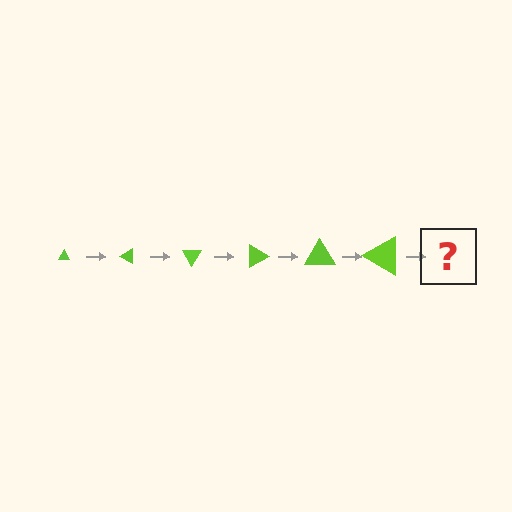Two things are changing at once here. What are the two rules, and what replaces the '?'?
The two rules are that the triangle grows larger each step and it rotates 30 degrees each step. The '?' should be a triangle, larger than the previous one and rotated 180 degrees from the start.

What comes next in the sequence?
The next element should be a triangle, larger than the previous one and rotated 180 degrees from the start.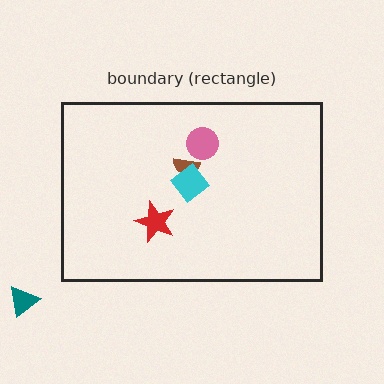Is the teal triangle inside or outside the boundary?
Outside.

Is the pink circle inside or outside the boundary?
Inside.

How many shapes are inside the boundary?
4 inside, 1 outside.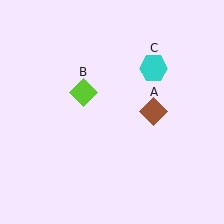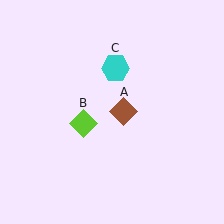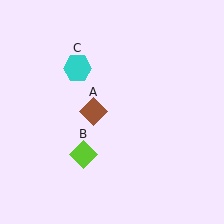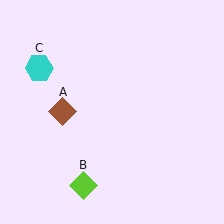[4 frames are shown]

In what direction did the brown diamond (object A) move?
The brown diamond (object A) moved left.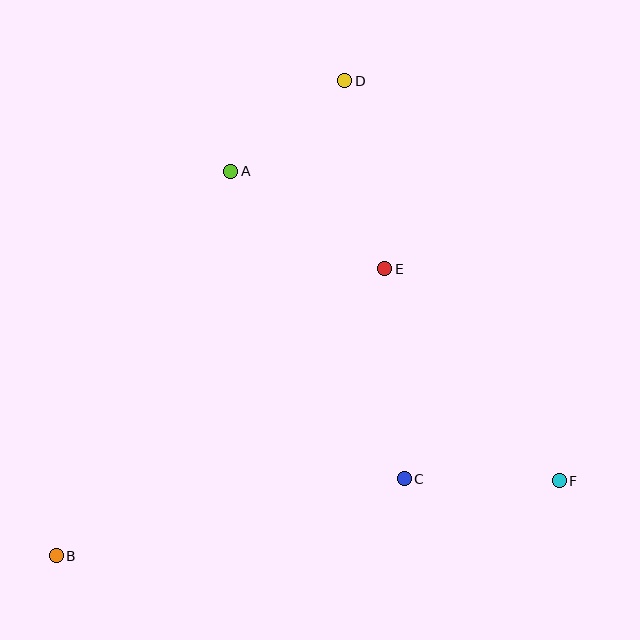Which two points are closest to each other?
Points A and D are closest to each other.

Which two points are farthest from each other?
Points B and D are farthest from each other.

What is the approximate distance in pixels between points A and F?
The distance between A and F is approximately 452 pixels.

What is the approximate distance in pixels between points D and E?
The distance between D and E is approximately 192 pixels.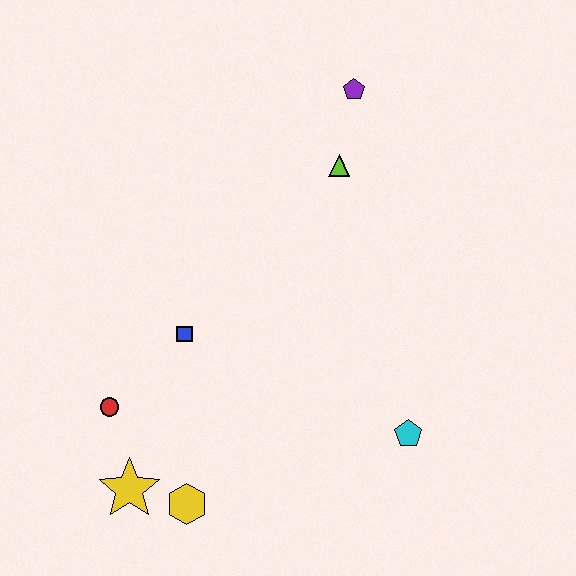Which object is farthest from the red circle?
The purple pentagon is farthest from the red circle.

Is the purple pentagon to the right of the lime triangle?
Yes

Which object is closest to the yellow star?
The yellow hexagon is closest to the yellow star.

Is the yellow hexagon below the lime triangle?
Yes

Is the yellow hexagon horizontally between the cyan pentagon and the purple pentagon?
No